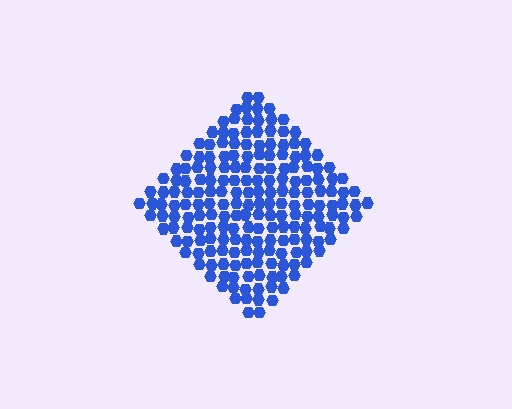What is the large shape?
The large shape is a diamond.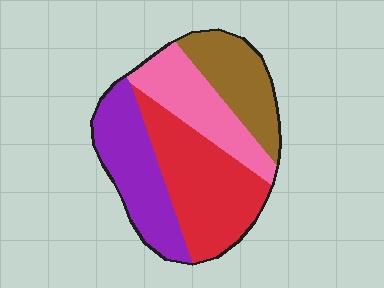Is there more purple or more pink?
Purple.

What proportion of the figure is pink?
Pink covers roughly 20% of the figure.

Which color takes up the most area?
Red, at roughly 35%.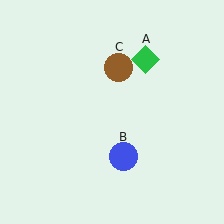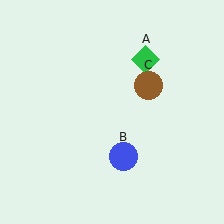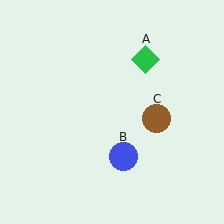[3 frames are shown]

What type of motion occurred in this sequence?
The brown circle (object C) rotated clockwise around the center of the scene.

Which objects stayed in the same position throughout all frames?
Green diamond (object A) and blue circle (object B) remained stationary.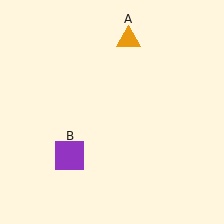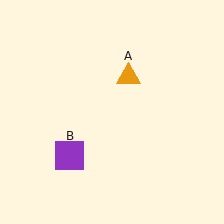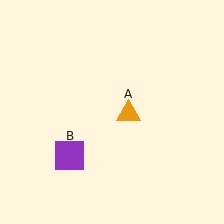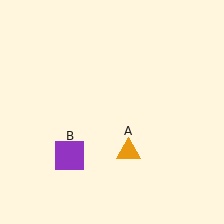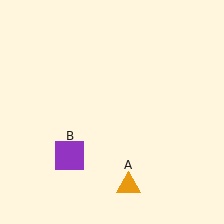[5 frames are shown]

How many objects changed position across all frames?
1 object changed position: orange triangle (object A).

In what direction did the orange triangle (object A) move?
The orange triangle (object A) moved down.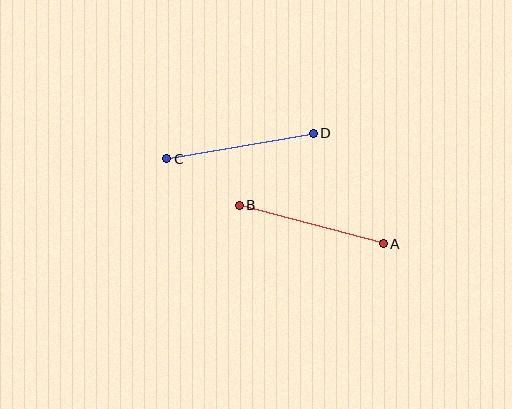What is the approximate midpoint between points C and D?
The midpoint is at approximately (240, 146) pixels.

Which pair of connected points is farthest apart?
Points A and B are farthest apart.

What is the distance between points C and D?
The distance is approximately 149 pixels.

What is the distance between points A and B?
The distance is approximately 149 pixels.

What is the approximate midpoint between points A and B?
The midpoint is at approximately (311, 224) pixels.